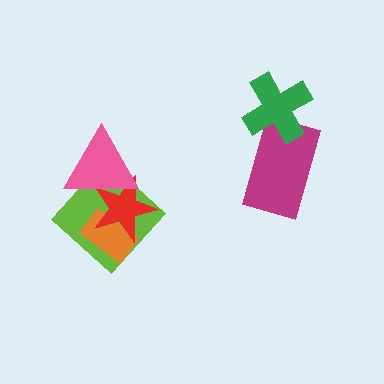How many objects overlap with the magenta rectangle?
1 object overlaps with the magenta rectangle.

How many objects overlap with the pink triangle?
2 objects overlap with the pink triangle.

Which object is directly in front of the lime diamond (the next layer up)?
The orange rectangle is directly in front of the lime diamond.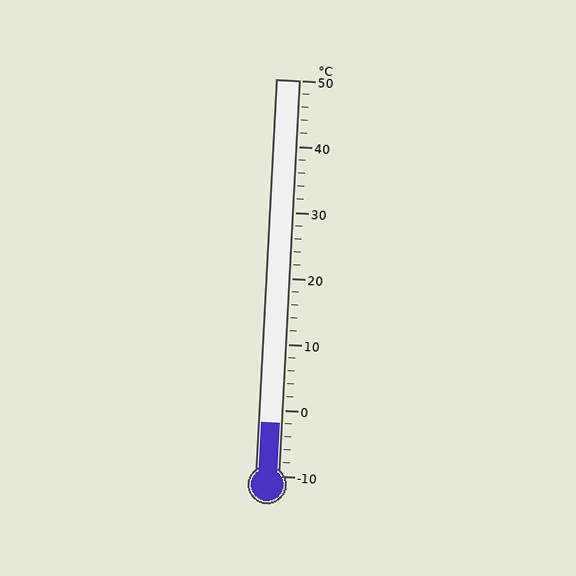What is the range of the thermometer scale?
The thermometer scale ranges from -10°C to 50°C.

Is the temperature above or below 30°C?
The temperature is below 30°C.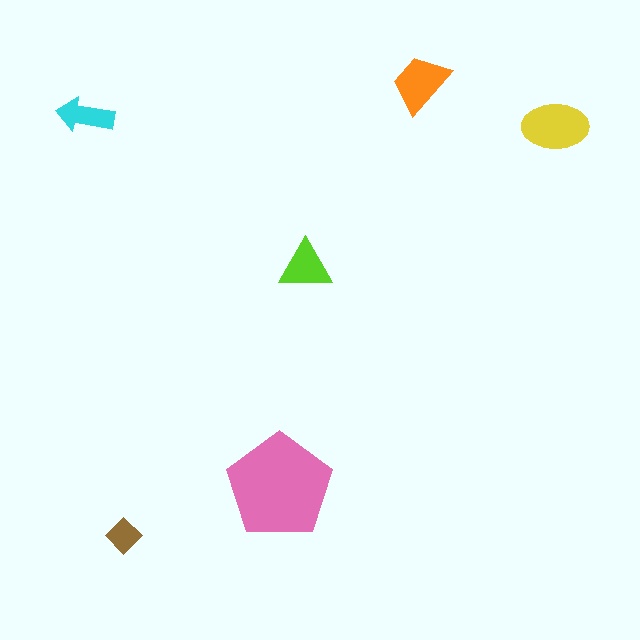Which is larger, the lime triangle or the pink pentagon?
The pink pentagon.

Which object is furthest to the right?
The yellow ellipse is rightmost.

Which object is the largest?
The pink pentagon.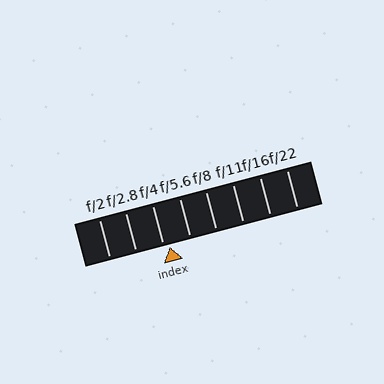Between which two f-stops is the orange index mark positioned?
The index mark is between f/4 and f/5.6.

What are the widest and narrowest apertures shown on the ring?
The widest aperture shown is f/2 and the narrowest is f/22.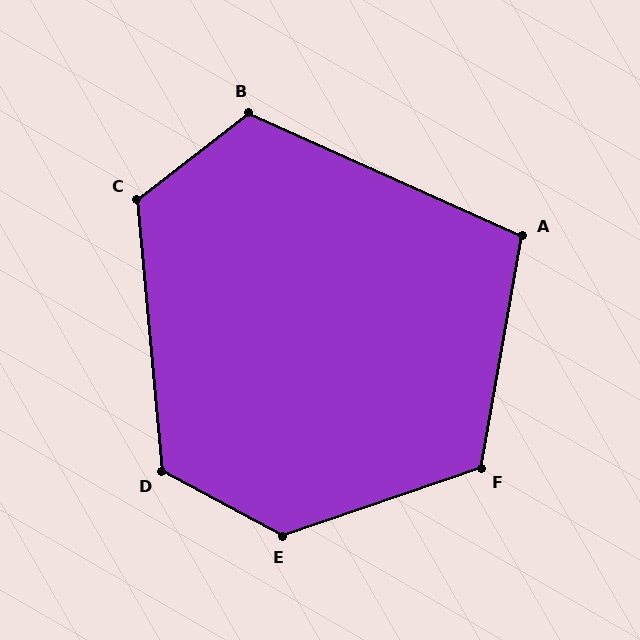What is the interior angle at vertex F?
Approximately 119 degrees (obtuse).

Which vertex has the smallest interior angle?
A, at approximately 104 degrees.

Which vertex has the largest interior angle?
E, at approximately 133 degrees.